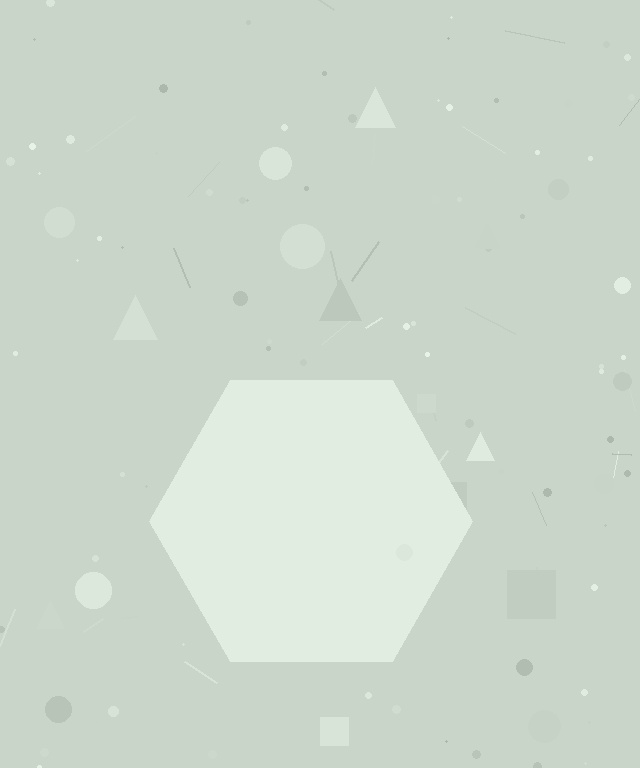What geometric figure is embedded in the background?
A hexagon is embedded in the background.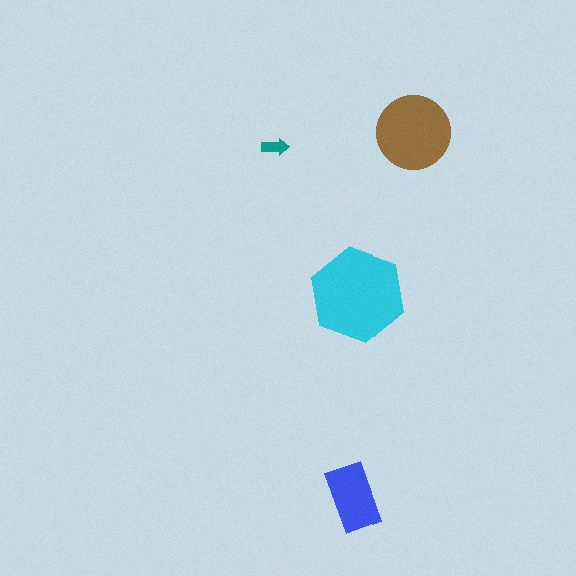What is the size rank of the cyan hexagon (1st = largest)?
1st.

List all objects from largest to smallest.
The cyan hexagon, the brown circle, the blue rectangle, the teal arrow.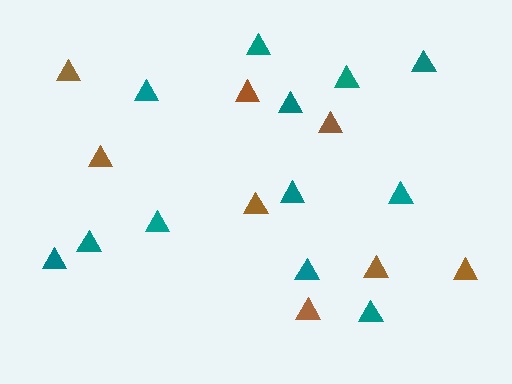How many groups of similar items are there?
There are 2 groups: one group of brown triangles (8) and one group of teal triangles (12).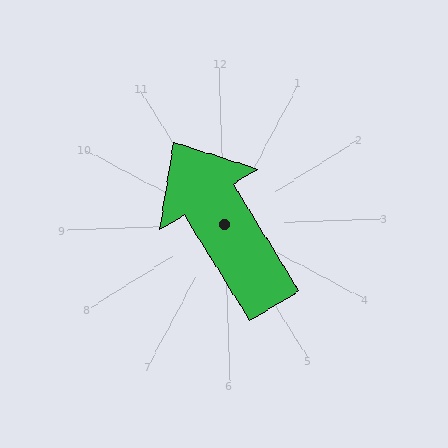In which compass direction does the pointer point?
Northwest.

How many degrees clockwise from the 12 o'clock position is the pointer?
Approximately 330 degrees.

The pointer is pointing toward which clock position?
Roughly 11 o'clock.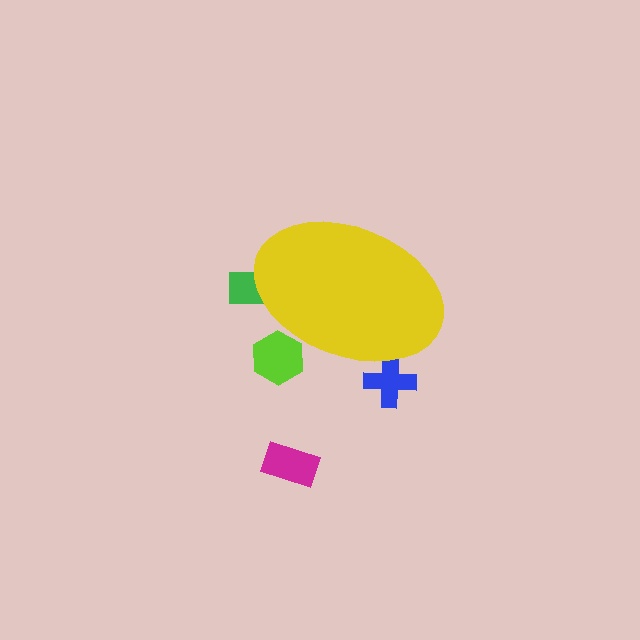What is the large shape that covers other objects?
A yellow ellipse.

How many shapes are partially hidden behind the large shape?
3 shapes are partially hidden.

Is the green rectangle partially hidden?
Yes, the green rectangle is partially hidden behind the yellow ellipse.